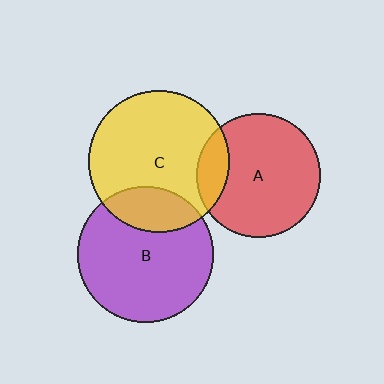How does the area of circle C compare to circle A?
Approximately 1.3 times.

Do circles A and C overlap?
Yes.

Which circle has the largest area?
Circle C (yellow).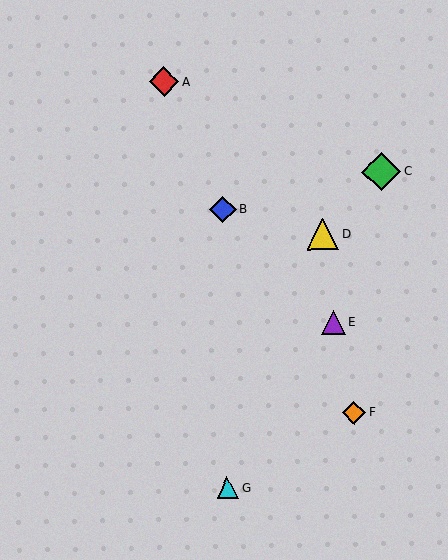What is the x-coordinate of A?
Object A is at x≈164.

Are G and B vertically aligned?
Yes, both are at x≈227.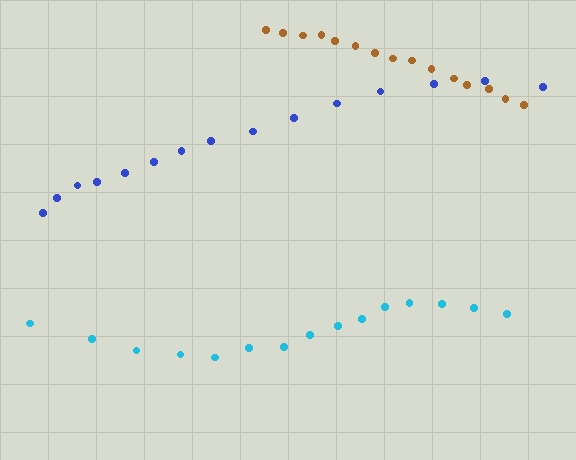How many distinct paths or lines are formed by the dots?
There are 3 distinct paths.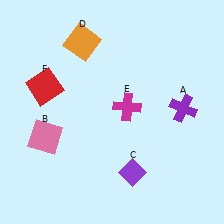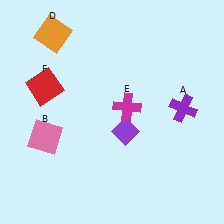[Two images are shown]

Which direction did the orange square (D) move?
The orange square (D) moved left.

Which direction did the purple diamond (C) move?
The purple diamond (C) moved up.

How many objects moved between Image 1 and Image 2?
2 objects moved between the two images.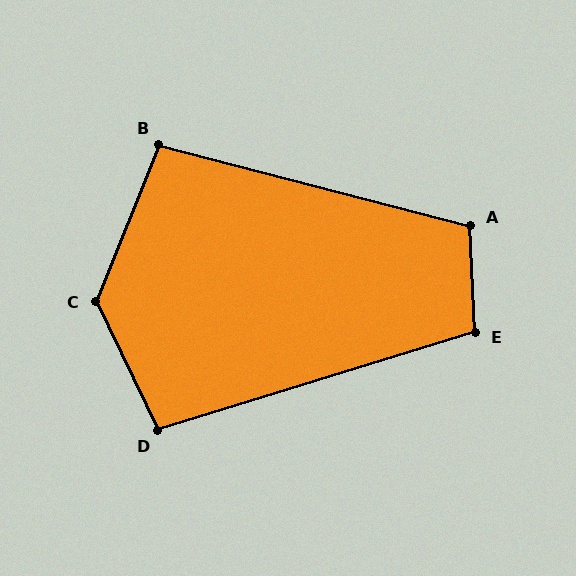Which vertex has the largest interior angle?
C, at approximately 132 degrees.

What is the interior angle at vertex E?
Approximately 104 degrees (obtuse).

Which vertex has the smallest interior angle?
B, at approximately 98 degrees.